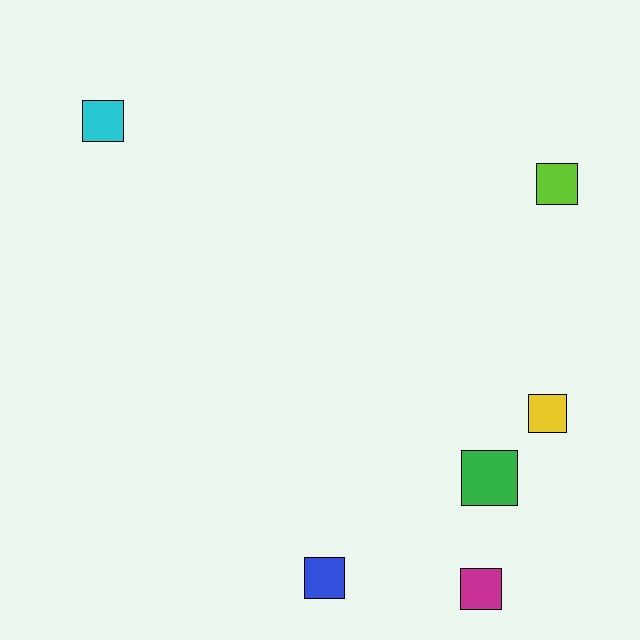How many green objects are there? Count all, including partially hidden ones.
There is 1 green object.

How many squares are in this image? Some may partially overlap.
There are 6 squares.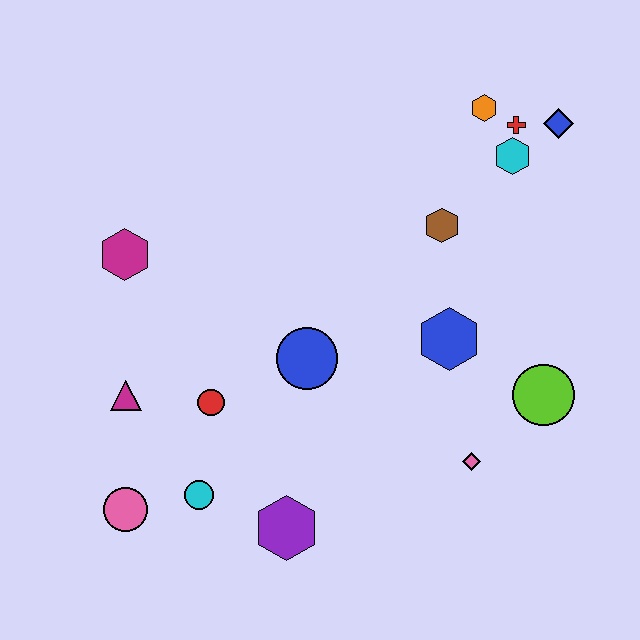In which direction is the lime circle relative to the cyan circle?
The lime circle is to the right of the cyan circle.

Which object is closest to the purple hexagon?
The cyan circle is closest to the purple hexagon.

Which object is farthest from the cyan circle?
The blue diamond is farthest from the cyan circle.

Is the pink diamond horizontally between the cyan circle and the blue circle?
No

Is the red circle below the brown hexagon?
Yes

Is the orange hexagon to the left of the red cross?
Yes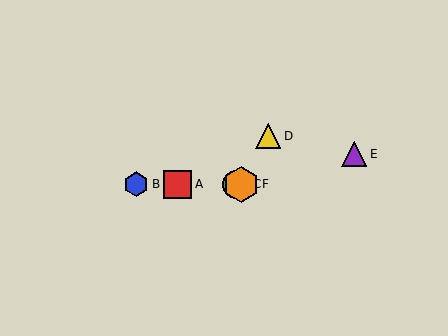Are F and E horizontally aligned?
No, F is at y≈184 and E is at y≈154.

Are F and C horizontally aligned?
Yes, both are at y≈184.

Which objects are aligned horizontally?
Objects A, B, C, F are aligned horizontally.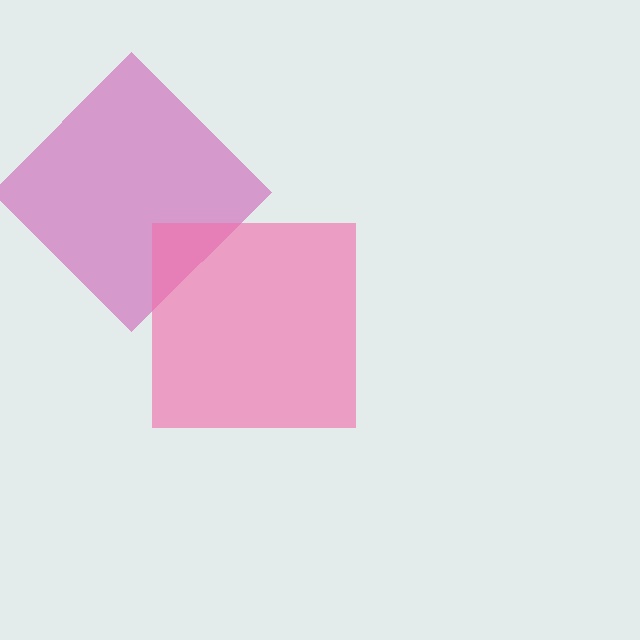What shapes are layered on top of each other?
The layered shapes are: a magenta diamond, a pink square.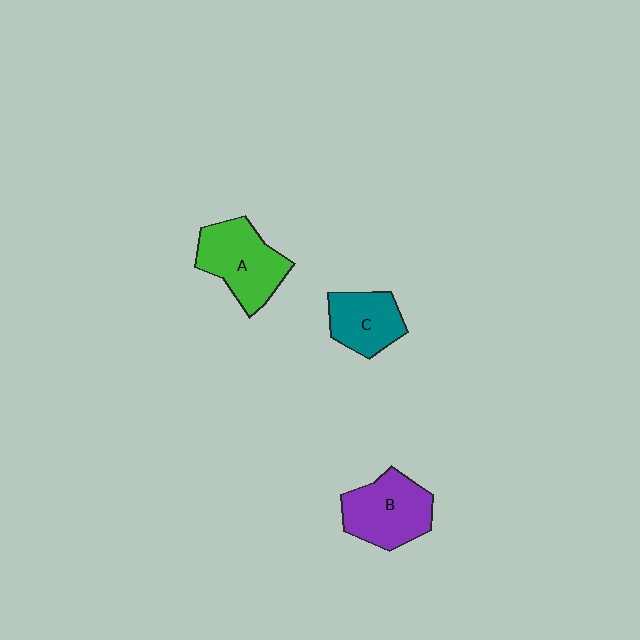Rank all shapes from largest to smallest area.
From largest to smallest: A (green), B (purple), C (teal).